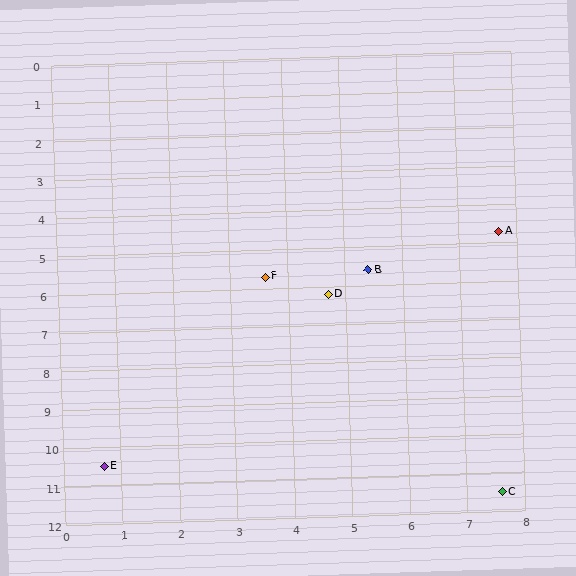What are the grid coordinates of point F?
Point F is at approximately (3.6, 5.7).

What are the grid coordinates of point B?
Point B is at approximately (5.4, 5.6).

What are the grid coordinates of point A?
Point A is at approximately (7.7, 4.7).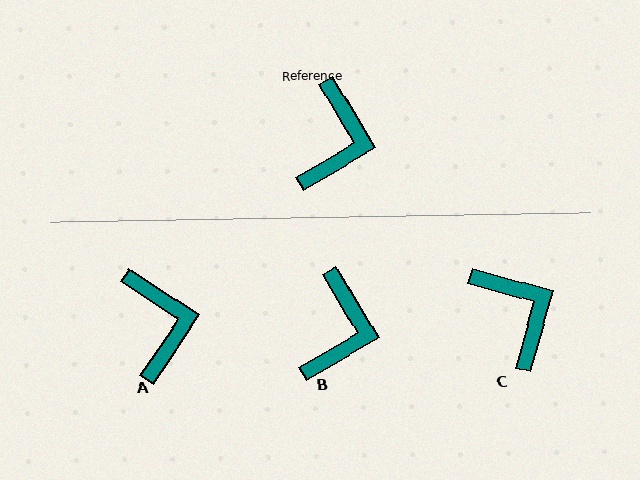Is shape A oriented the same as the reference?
No, it is off by about 26 degrees.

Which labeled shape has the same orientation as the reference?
B.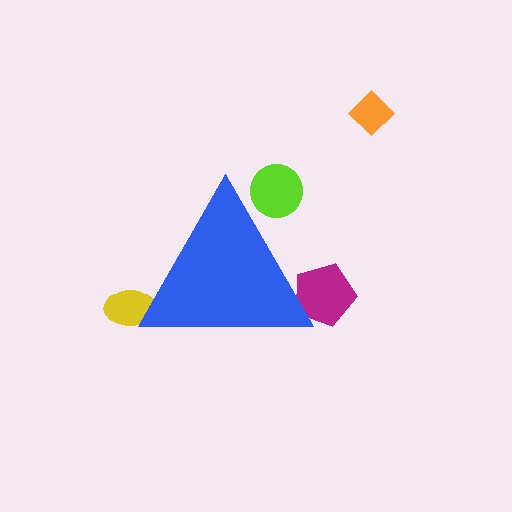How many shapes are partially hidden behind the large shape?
3 shapes are partially hidden.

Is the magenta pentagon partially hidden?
Yes, the magenta pentagon is partially hidden behind the blue triangle.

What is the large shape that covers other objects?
A blue triangle.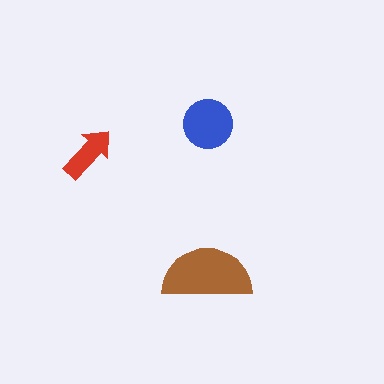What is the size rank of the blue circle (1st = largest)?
2nd.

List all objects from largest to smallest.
The brown semicircle, the blue circle, the red arrow.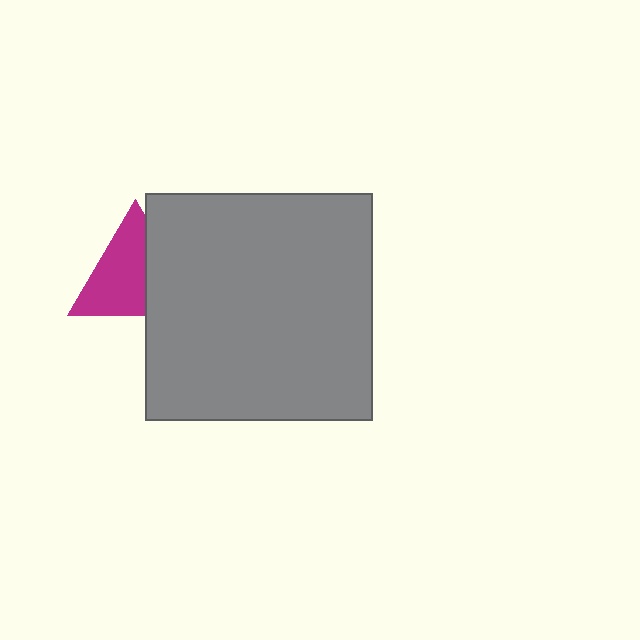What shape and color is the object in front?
The object in front is a gray square.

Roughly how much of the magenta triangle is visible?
About half of it is visible (roughly 64%).